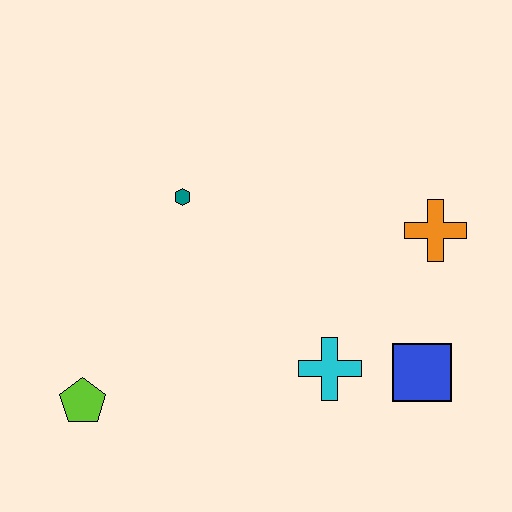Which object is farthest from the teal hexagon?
The blue square is farthest from the teal hexagon.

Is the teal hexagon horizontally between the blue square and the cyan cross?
No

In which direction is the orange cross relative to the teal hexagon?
The orange cross is to the right of the teal hexagon.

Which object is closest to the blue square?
The cyan cross is closest to the blue square.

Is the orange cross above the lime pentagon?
Yes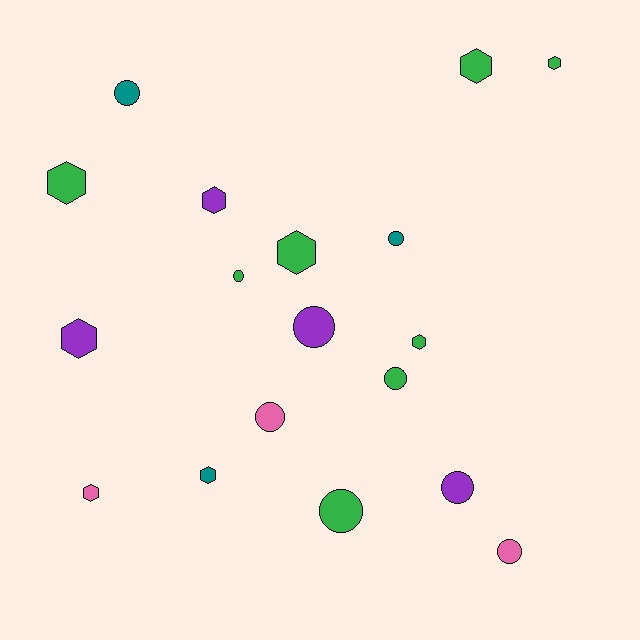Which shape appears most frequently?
Hexagon, with 9 objects.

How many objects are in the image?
There are 18 objects.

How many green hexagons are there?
There are 5 green hexagons.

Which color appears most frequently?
Green, with 8 objects.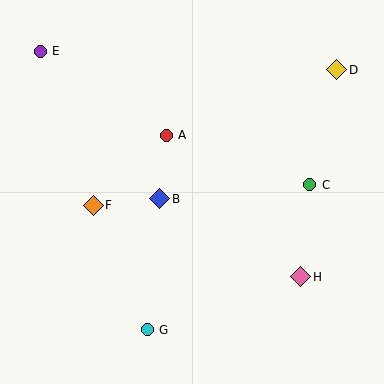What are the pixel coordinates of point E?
Point E is at (40, 51).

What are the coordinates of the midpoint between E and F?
The midpoint between E and F is at (67, 128).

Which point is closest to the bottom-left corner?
Point G is closest to the bottom-left corner.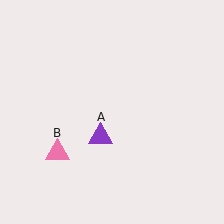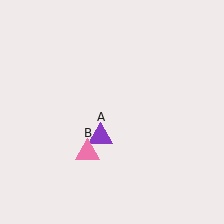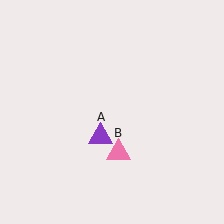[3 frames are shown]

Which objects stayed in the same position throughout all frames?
Purple triangle (object A) remained stationary.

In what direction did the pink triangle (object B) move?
The pink triangle (object B) moved right.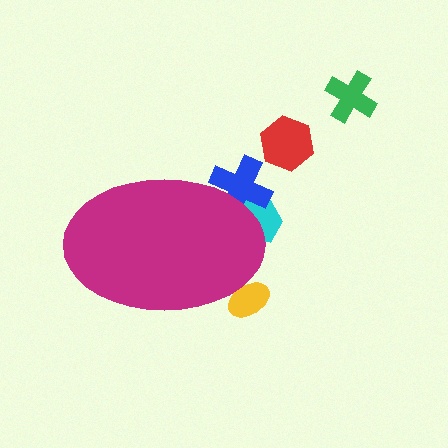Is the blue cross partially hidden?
Yes, the blue cross is partially hidden behind the magenta ellipse.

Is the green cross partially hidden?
No, the green cross is fully visible.